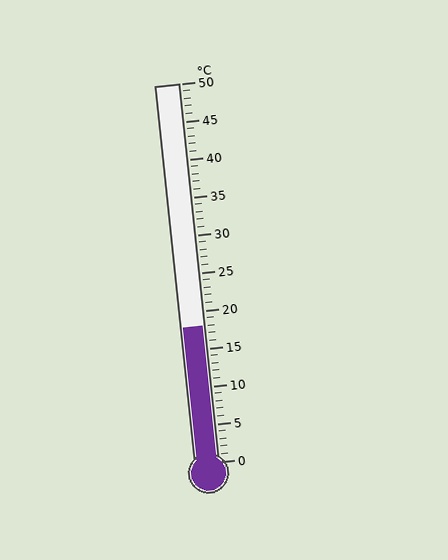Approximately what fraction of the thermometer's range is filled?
The thermometer is filled to approximately 35% of its range.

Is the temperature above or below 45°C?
The temperature is below 45°C.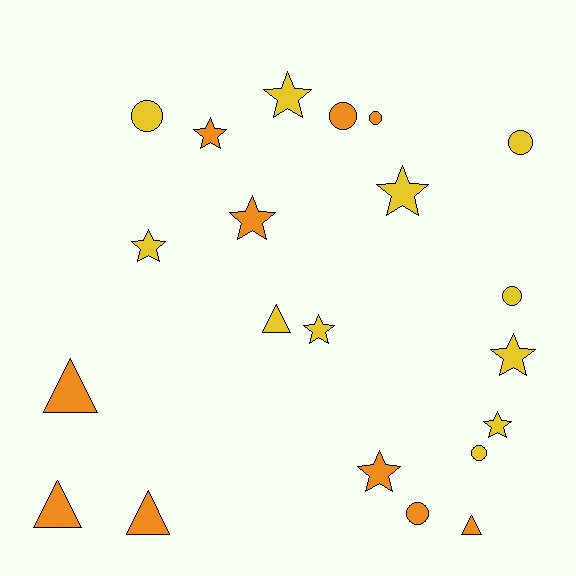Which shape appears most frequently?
Star, with 9 objects.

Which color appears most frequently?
Yellow, with 11 objects.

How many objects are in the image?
There are 21 objects.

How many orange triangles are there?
There are 4 orange triangles.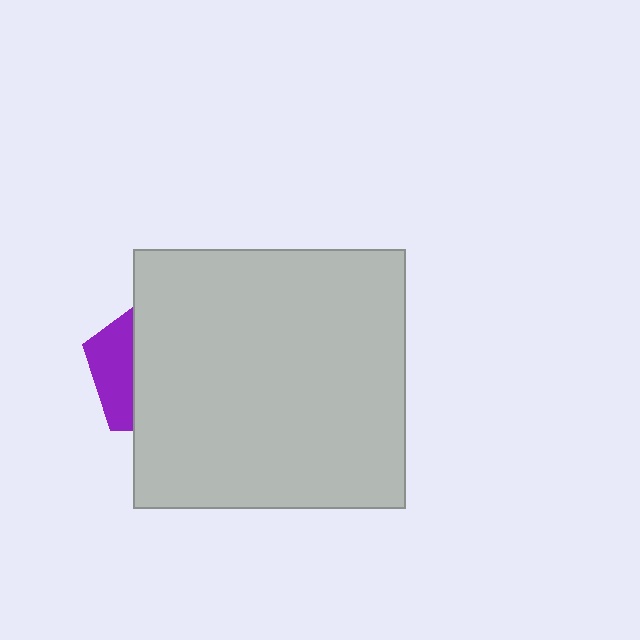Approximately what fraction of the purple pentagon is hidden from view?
Roughly 71% of the purple pentagon is hidden behind the light gray rectangle.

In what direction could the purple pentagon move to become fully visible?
The purple pentagon could move left. That would shift it out from behind the light gray rectangle entirely.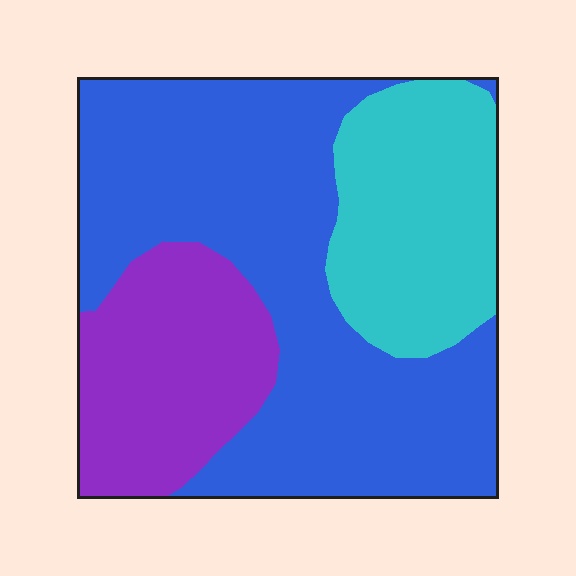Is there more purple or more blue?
Blue.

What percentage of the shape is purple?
Purple covers roughly 20% of the shape.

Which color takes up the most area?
Blue, at roughly 55%.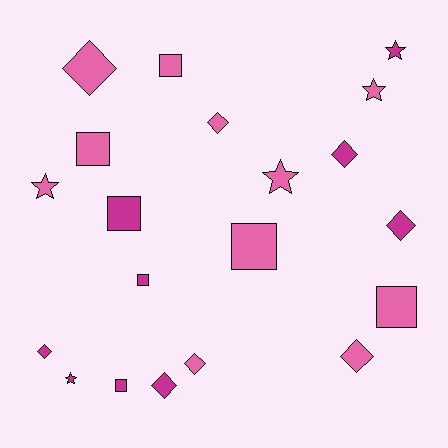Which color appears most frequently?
Pink, with 11 objects.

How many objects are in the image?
There are 20 objects.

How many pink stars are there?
There are 3 pink stars.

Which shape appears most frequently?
Diamond, with 8 objects.